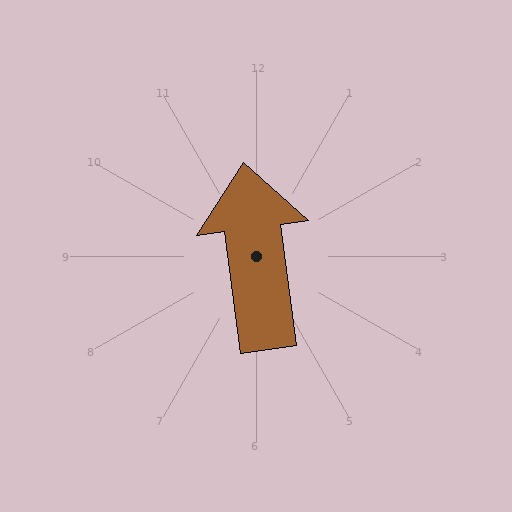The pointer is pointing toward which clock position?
Roughly 12 o'clock.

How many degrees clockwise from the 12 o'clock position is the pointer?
Approximately 352 degrees.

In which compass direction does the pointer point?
North.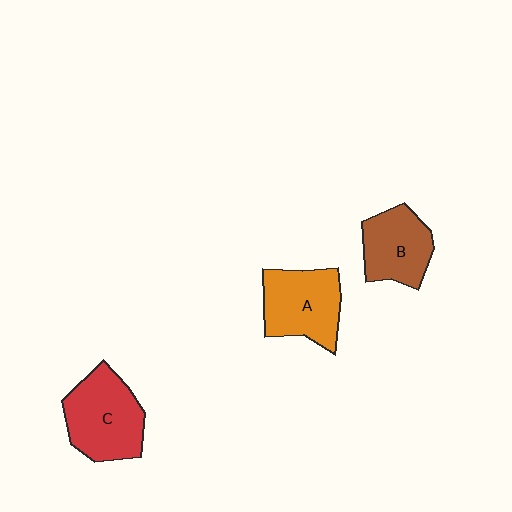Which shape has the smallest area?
Shape B (brown).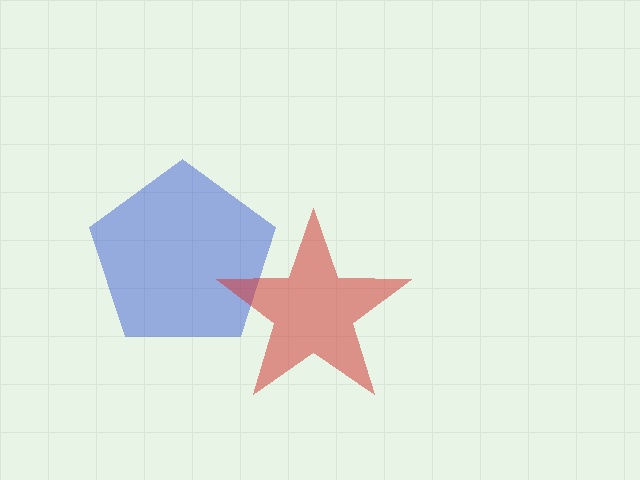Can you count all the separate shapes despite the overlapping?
Yes, there are 2 separate shapes.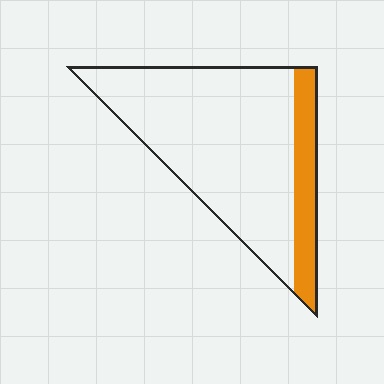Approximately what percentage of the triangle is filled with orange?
Approximately 20%.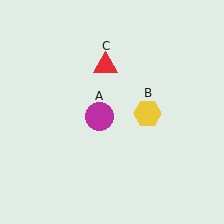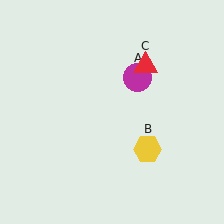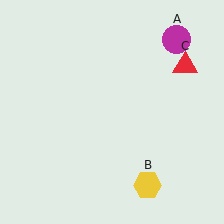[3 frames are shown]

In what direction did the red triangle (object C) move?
The red triangle (object C) moved right.